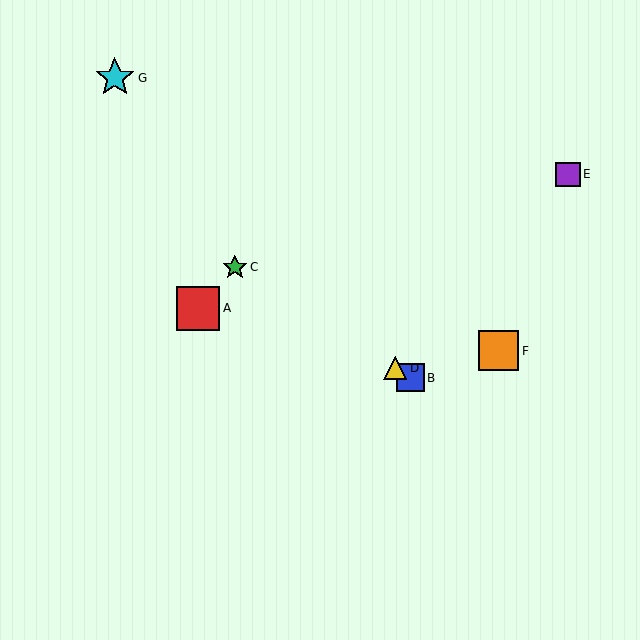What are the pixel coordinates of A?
Object A is at (198, 308).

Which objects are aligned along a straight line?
Objects B, C, D are aligned along a straight line.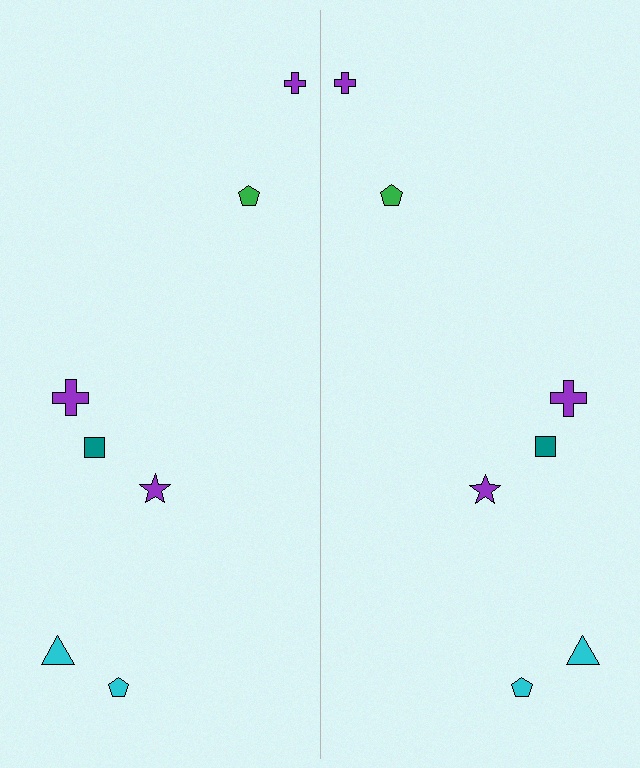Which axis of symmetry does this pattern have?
The pattern has a vertical axis of symmetry running through the center of the image.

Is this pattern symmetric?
Yes, this pattern has bilateral (reflection) symmetry.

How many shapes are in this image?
There are 14 shapes in this image.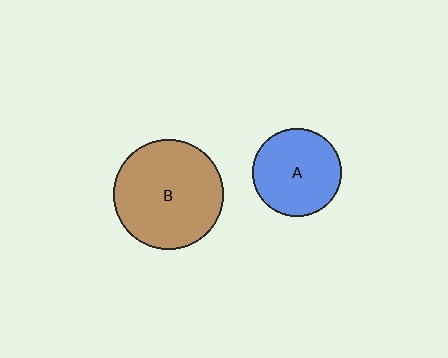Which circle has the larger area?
Circle B (brown).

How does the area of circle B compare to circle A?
Approximately 1.5 times.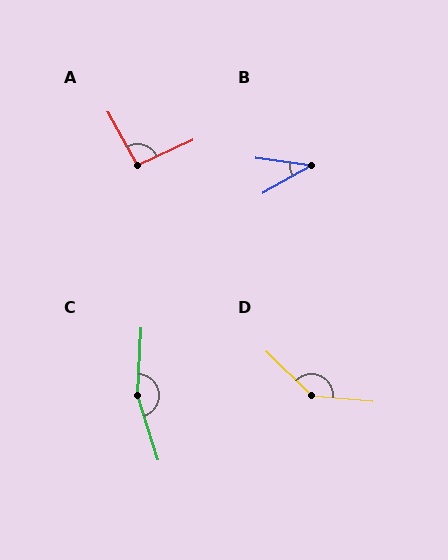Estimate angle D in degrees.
Approximately 141 degrees.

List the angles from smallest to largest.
B (37°), A (94°), D (141°), C (159°).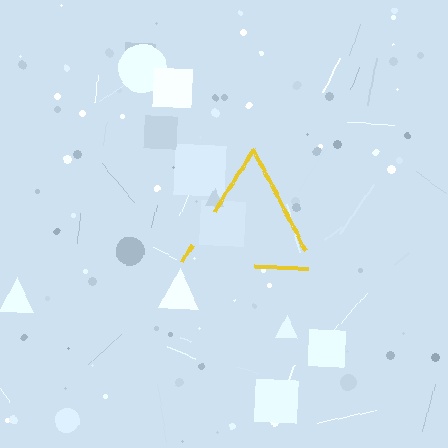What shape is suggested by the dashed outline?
The dashed outline suggests a triangle.